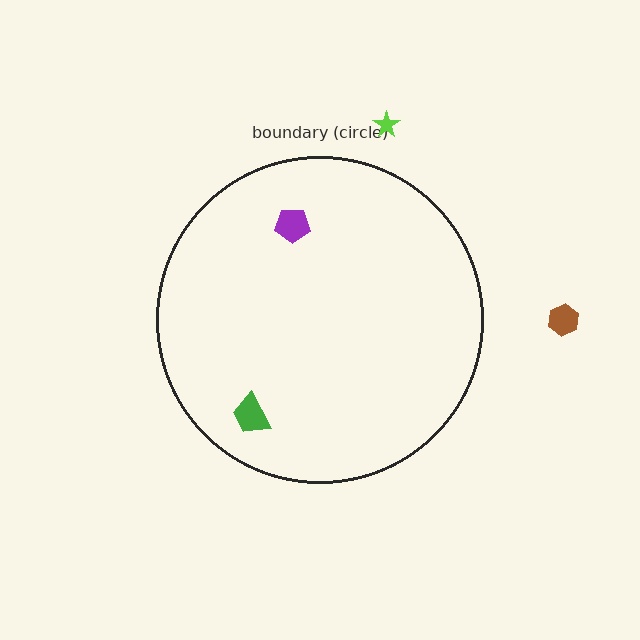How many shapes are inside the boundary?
2 inside, 2 outside.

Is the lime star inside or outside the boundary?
Outside.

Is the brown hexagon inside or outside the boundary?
Outside.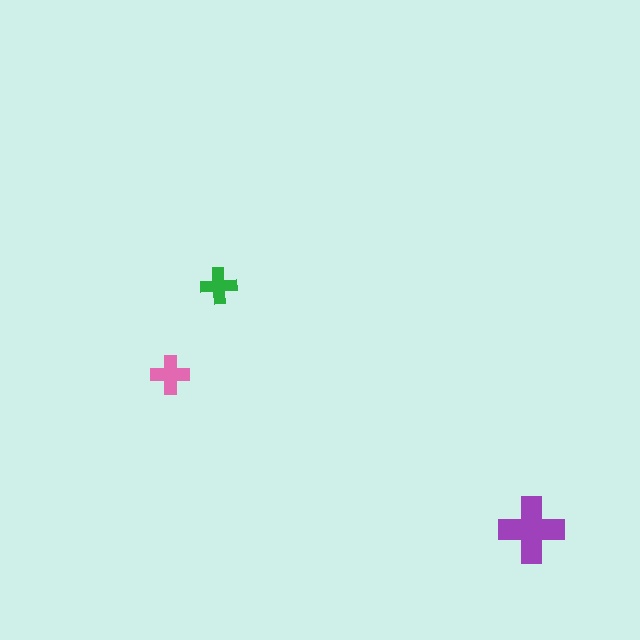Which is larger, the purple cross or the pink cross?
The purple one.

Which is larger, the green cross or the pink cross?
The pink one.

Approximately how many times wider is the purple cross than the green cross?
About 2 times wider.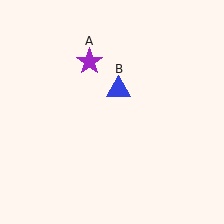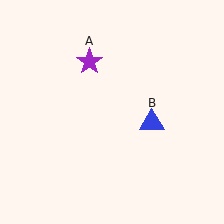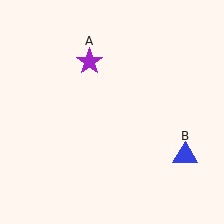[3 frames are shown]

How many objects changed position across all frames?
1 object changed position: blue triangle (object B).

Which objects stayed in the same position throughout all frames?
Purple star (object A) remained stationary.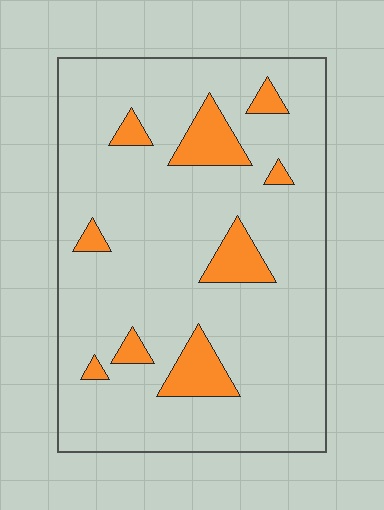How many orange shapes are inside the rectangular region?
9.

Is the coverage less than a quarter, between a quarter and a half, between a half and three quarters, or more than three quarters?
Less than a quarter.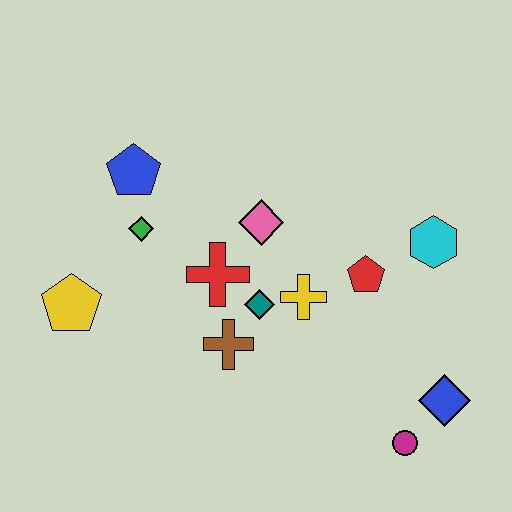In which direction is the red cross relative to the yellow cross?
The red cross is to the left of the yellow cross.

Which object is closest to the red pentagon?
The yellow cross is closest to the red pentagon.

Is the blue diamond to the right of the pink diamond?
Yes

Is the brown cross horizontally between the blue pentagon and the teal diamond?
Yes